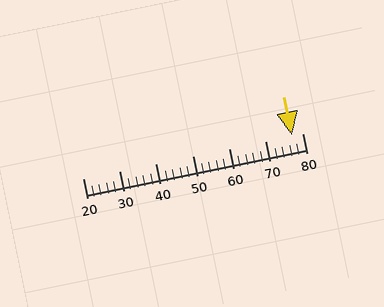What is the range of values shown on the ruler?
The ruler shows values from 20 to 80.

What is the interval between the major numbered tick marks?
The major tick marks are spaced 10 units apart.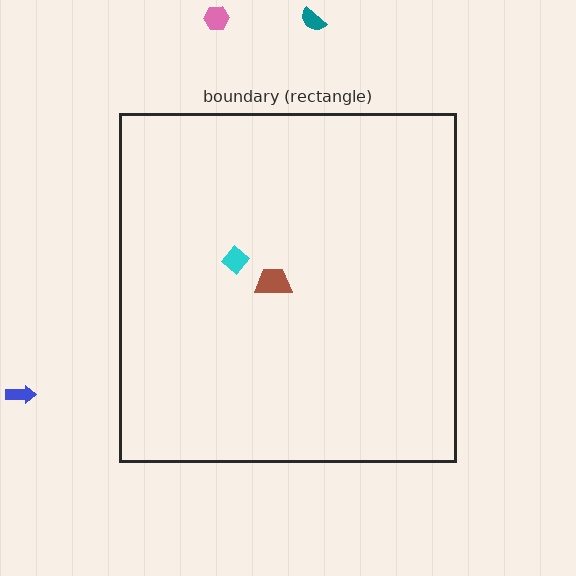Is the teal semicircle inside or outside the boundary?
Outside.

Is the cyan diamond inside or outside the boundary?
Inside.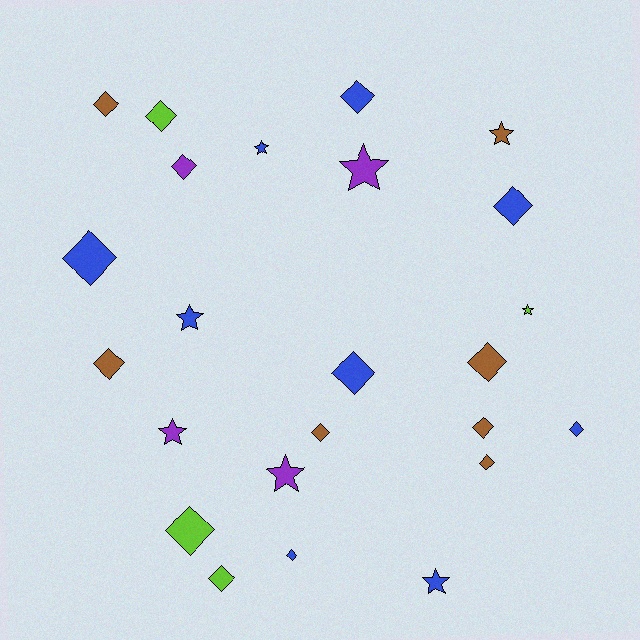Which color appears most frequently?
Blue, with 9 objects.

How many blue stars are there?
There are 3 blue stars.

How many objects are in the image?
There are 24 objects.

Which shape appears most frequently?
Diamond, with 16 objects.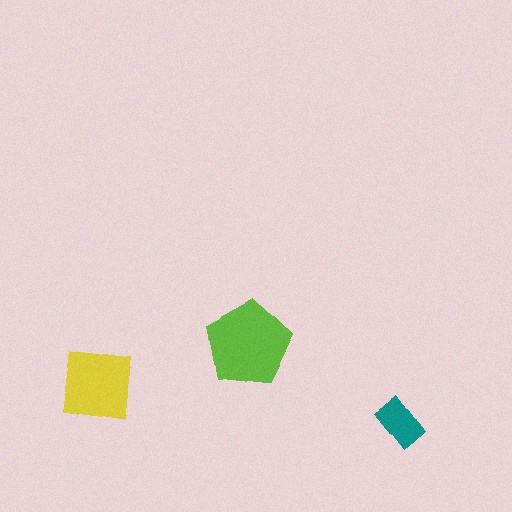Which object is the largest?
The lime pentagon.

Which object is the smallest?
The teal rectangle.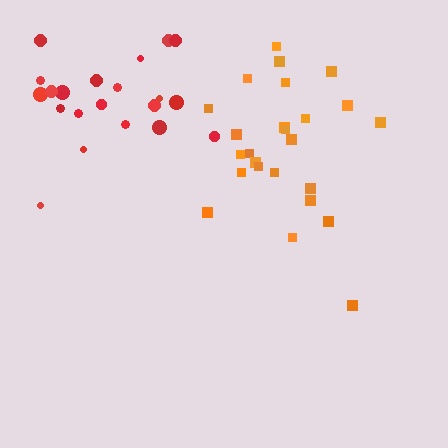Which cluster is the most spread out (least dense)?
Red.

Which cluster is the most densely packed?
Orange.